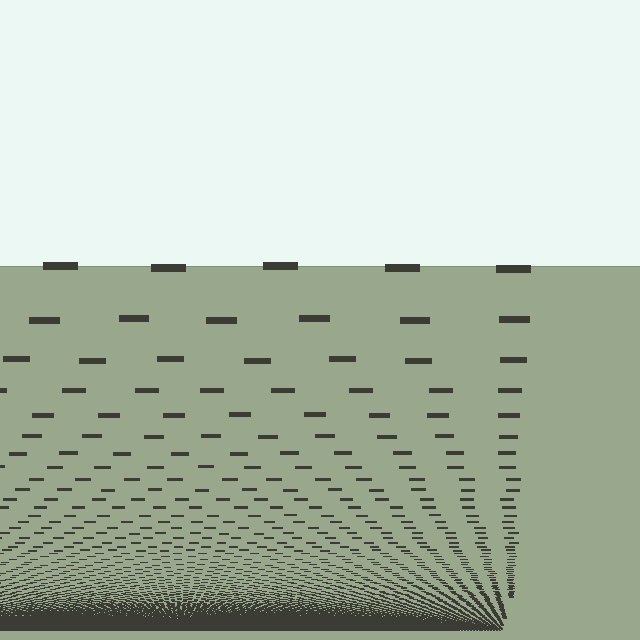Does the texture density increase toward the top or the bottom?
Density increases toward the bottom.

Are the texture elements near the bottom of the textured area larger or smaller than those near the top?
Smaller. The gradient is inverted — elements near the bottom are smaller and denser.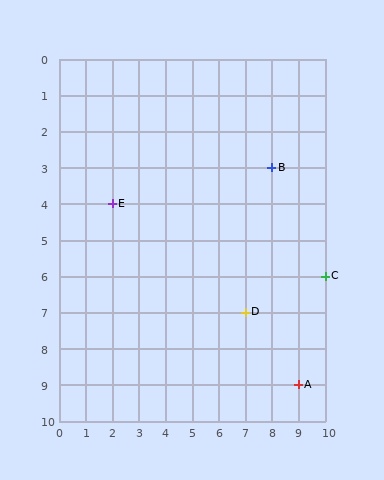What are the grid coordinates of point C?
Point C is at grid coordinates (10, 6).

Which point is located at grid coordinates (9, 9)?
Point A is at (9, 9).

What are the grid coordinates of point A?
Point A is at grid coordinates (9, 9).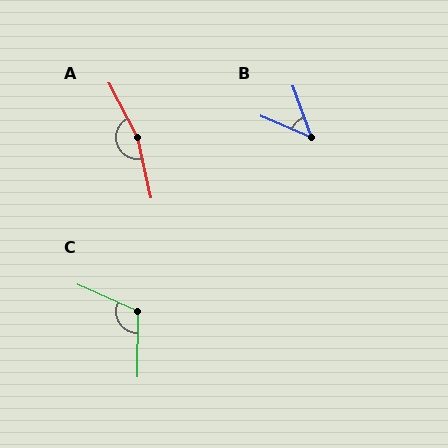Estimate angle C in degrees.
Approximately 113 degrees.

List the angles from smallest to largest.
B (46°), C (113°), A (165°).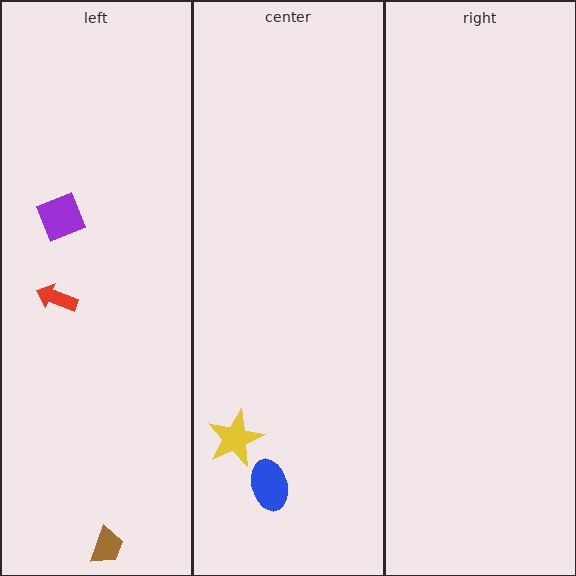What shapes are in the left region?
The brown trapezoid, the red arrow, the purple diamond.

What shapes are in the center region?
The blue ellipse, the yellow star.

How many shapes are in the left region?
3.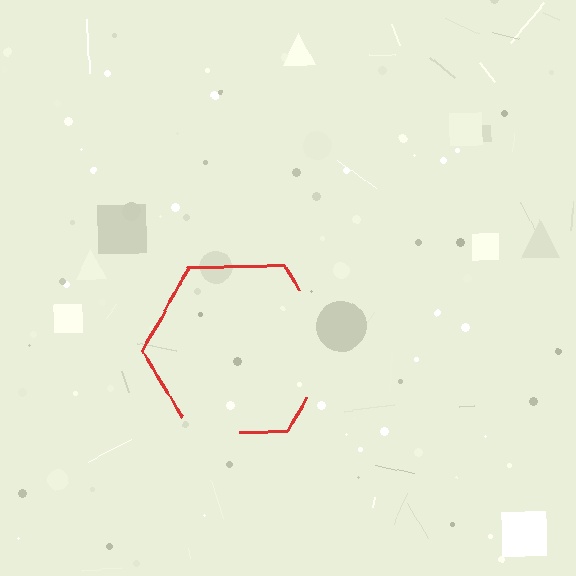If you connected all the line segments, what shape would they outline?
They would outline a hexagon.